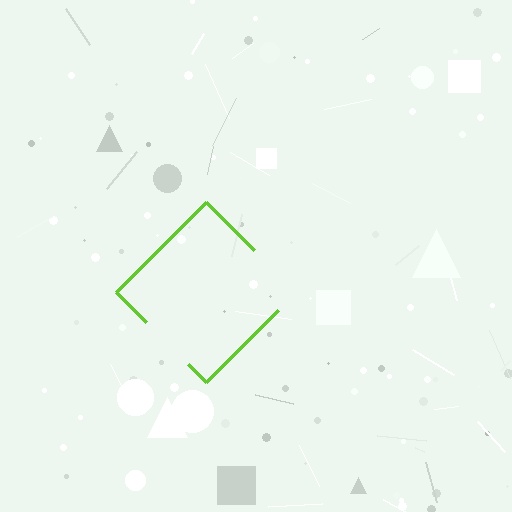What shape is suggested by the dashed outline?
The dashed outline suggests a diamond.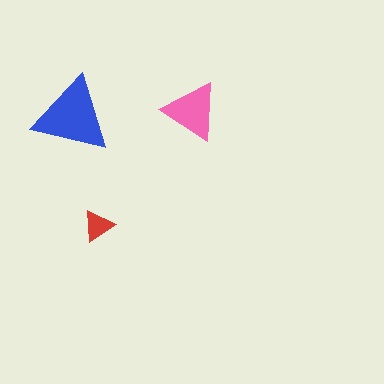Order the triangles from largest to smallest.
the blue one, the pink one, the red one.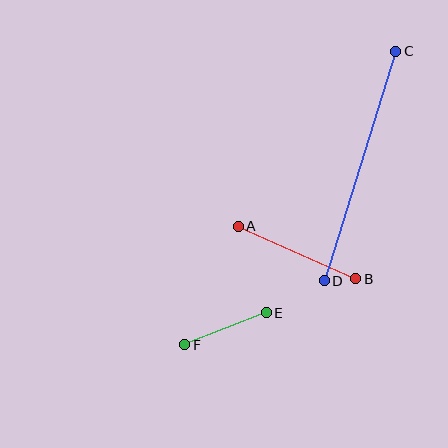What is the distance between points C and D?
The distance is approximately 240 pixels.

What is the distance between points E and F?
The distance is approximately 88 pixels.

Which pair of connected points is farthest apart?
Points C and D are farthest apart.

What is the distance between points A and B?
The distance is approximately 129 pixels.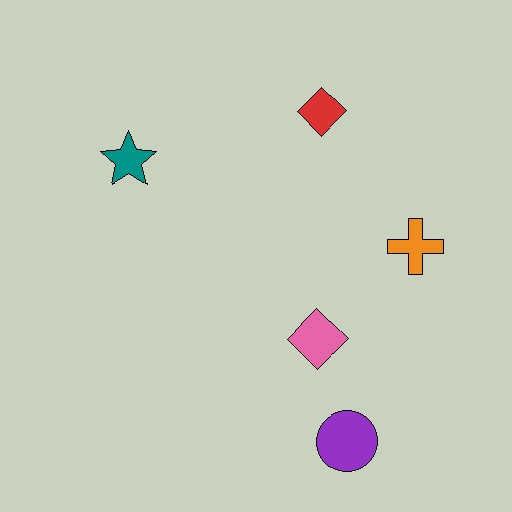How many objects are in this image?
There are 5 objects.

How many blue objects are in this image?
There are no blue objects.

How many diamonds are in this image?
There are 2 diamonds.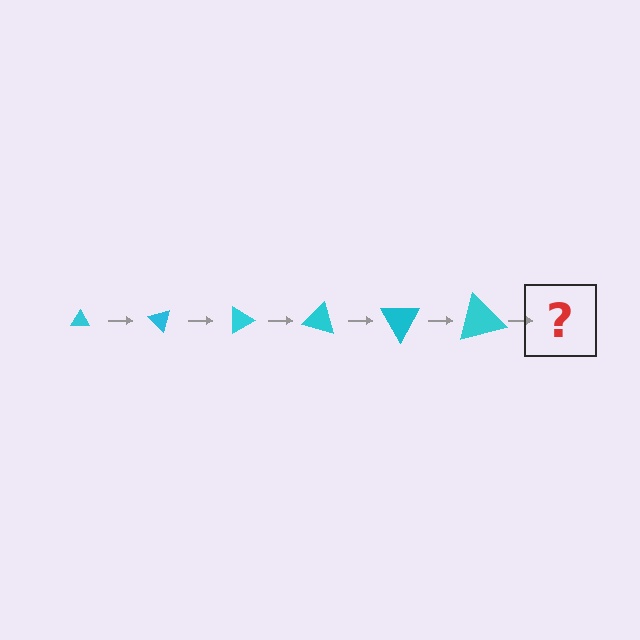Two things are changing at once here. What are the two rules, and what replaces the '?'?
The two rules are that the triangle grows larger each step and it rotates 45 degrees each step. The '?' should be a triangle, larger than the previous one and rotated 270 degrees from the start.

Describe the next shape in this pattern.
It should be a triangle, larger than the previous one and rotated 270 degrees from the start.